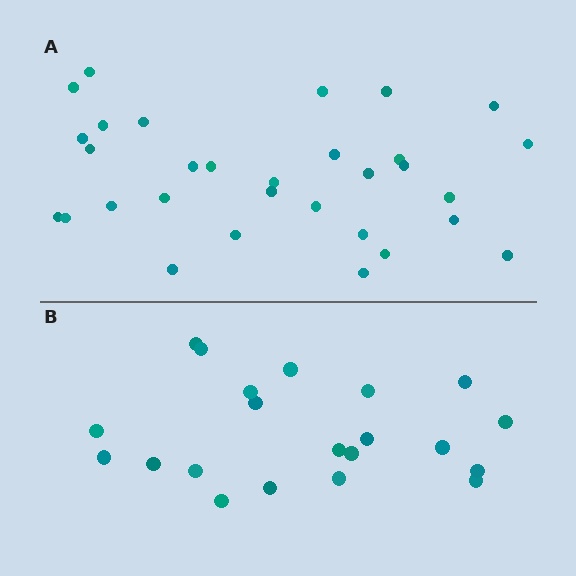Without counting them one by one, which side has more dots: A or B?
Region A (the top region) has more dots.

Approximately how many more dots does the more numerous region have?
Region A has roughly 10 or so more dots than region B.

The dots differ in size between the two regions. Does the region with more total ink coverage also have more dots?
No. Region B has more total ink coverage because its dots are larger, but region A actually contains more individual dots. Total area can be misleading — the number of items is what matters here.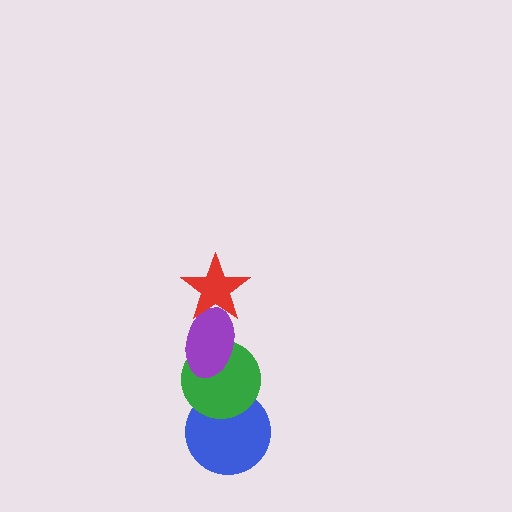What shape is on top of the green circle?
The purple ellipse is on top of the green circle.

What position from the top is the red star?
The red star is 1st from the top.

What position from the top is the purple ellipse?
The purple ellipse is 2nd from the top.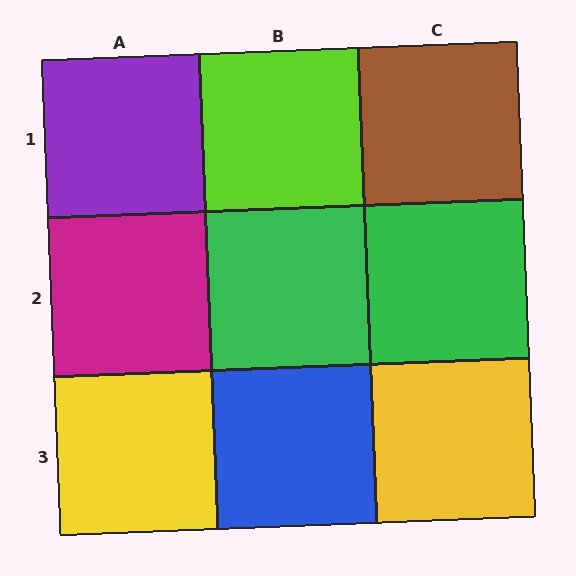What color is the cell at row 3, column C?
Yellow.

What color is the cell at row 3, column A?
Yellow.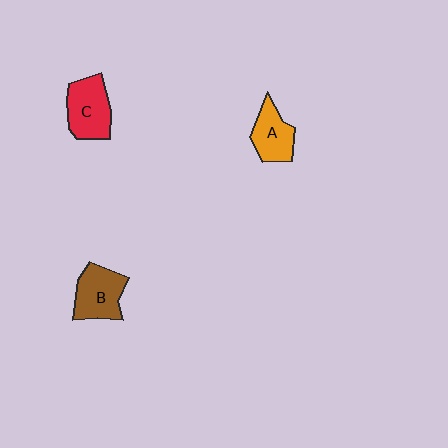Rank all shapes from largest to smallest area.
From largest to smallest: C (red), B (brown), A (orange).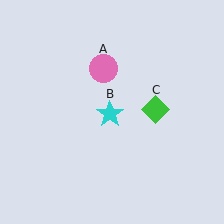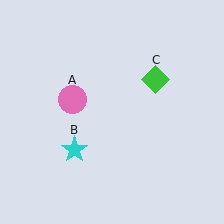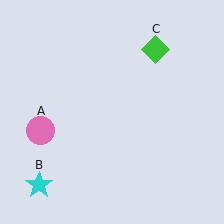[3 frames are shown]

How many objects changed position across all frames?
3 objects changed position: pink circle (object A), cyan star (object B), green diamond (object C).